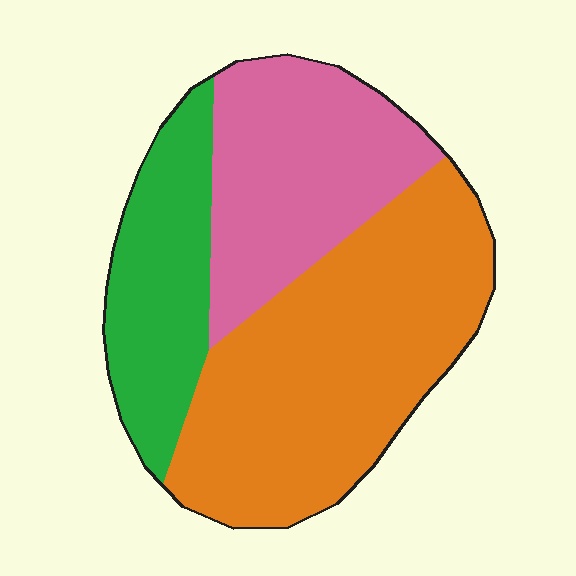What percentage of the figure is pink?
Pink covers around 30% of the figure.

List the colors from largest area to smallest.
From largest to smallest: orange, pink, green.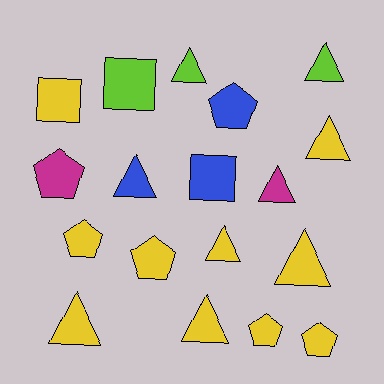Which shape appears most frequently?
Triangle, with 9 objects.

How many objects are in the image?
There are 18 objects.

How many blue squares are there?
There is 1 blue square.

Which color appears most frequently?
Yellow, with 10 objects.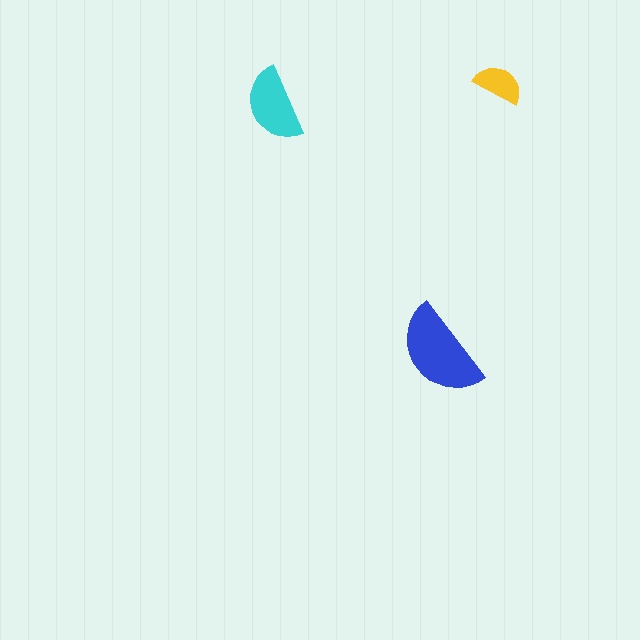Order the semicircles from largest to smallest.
the blue one, the cyan one, the yellow one.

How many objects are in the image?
There are 3 objects in the image.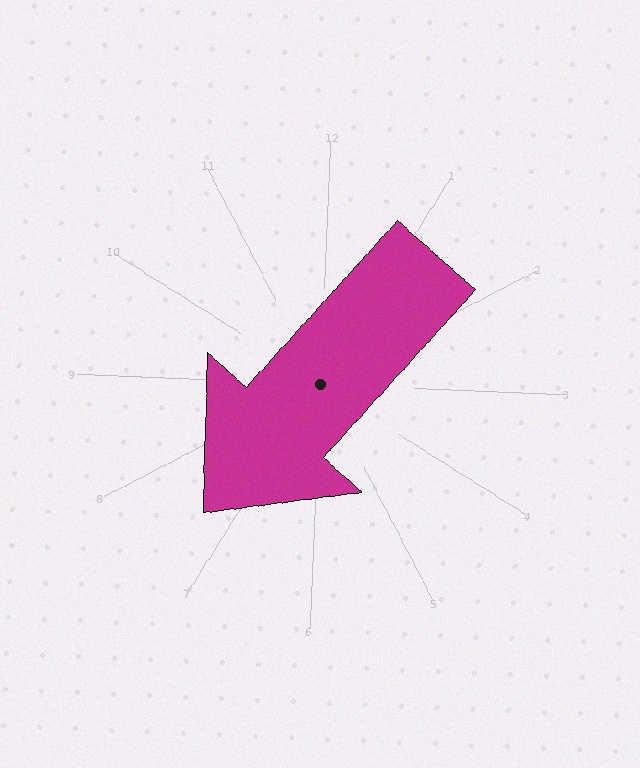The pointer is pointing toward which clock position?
Roughly 7 o'clock.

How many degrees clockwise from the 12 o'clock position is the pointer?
Approximately 220 degrees.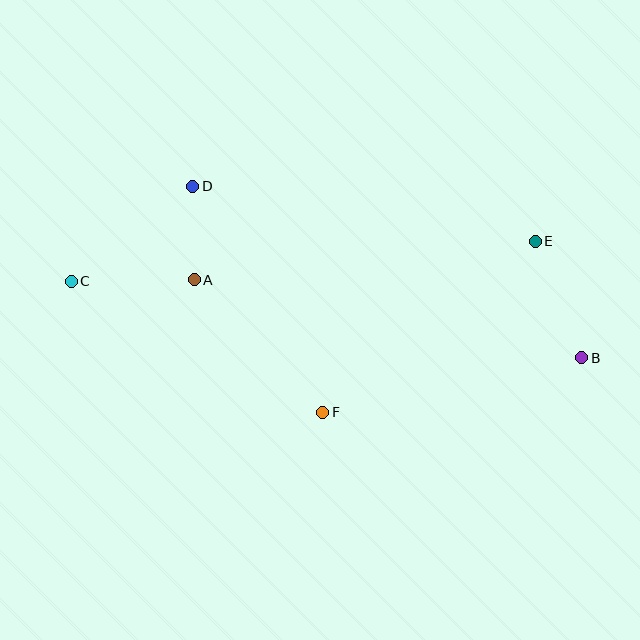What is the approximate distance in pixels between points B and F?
The distance between B and F is approximately 265 pixels.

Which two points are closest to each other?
Points A and D are closest to each other.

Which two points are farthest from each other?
Points B and C are farthest from each other.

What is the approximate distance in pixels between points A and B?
The distance between A and B is approximately 395 pixels.